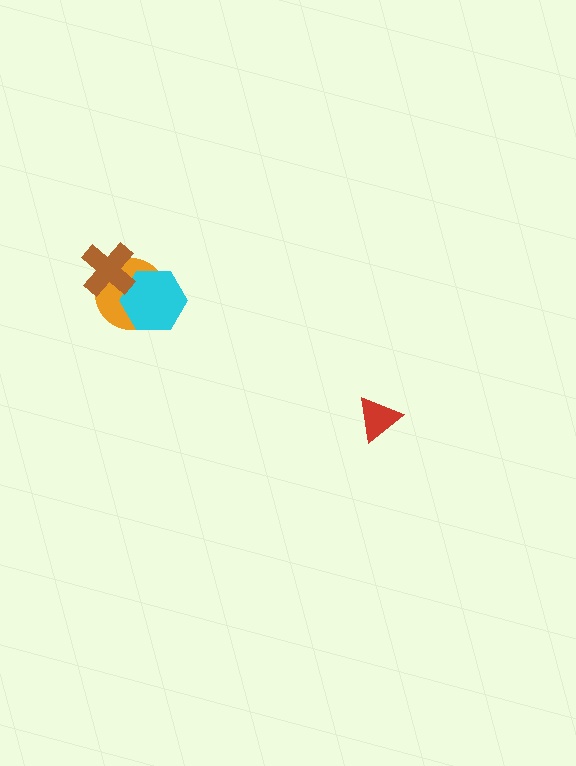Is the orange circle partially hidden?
Yes, it is partially covered by another shape.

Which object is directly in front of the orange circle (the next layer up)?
The cyan hexagon is directly in front of the orange circle.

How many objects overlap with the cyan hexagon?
2 objects overlap with the cyan hexagon.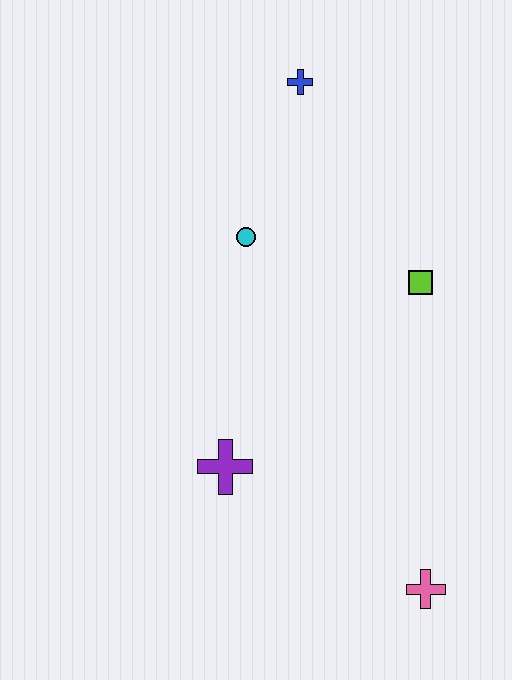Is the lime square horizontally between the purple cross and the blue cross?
No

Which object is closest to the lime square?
The cyan circle is closest to the lime square.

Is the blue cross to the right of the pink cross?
No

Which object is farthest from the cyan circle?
The pink cross is farthest from the cyan circle.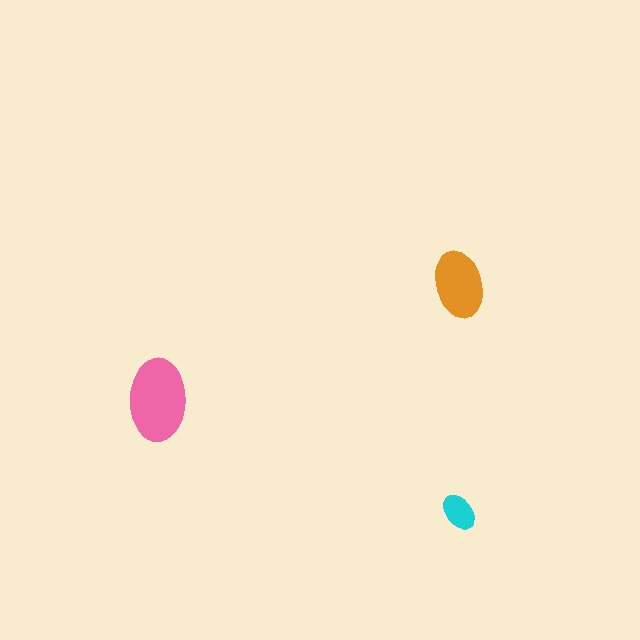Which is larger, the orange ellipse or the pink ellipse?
The pink one.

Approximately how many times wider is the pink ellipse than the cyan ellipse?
About 2 times wider.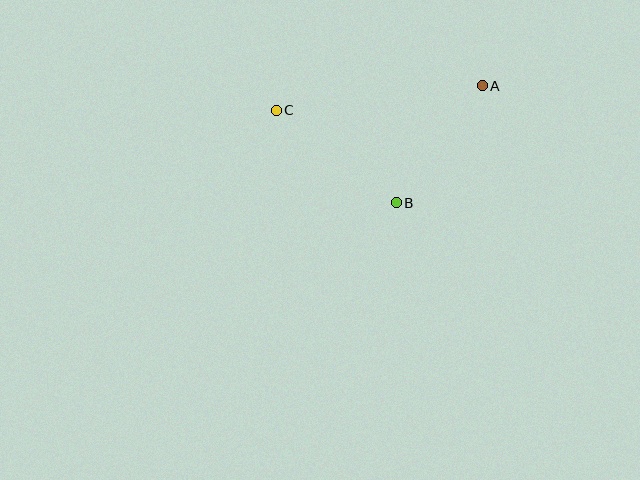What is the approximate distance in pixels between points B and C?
The distance between B and C is approximately 152 pixels.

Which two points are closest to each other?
Points A and B are closest to each other.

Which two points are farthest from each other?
Points A and C are farthest from each other.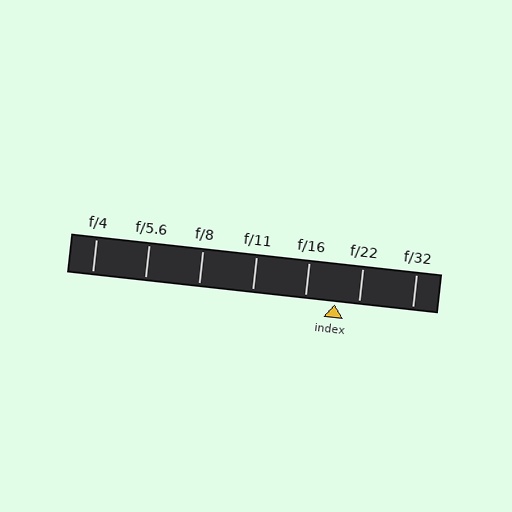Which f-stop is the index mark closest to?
The index mark is closest to f/22.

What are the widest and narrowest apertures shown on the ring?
The widest aperture shown is f/4 and the narrowest is f/32.